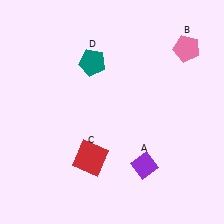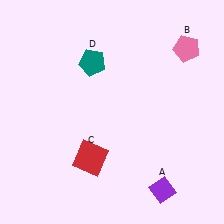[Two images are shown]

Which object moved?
The purple diamond (A) moved down.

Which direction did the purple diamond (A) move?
The purple diamond (A) moved down.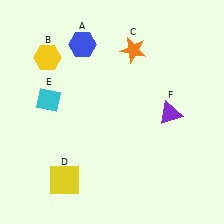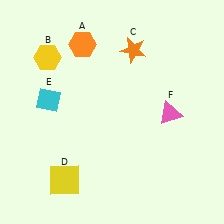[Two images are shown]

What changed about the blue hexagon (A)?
In Image 1, A is blue. In Image 2, it changed to orange.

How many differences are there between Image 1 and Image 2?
There are 2 differences between the two images.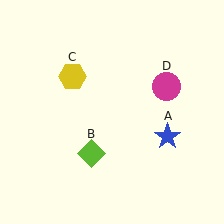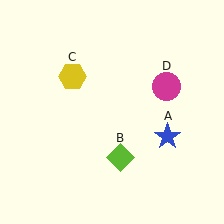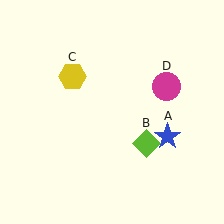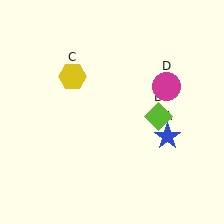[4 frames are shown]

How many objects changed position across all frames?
1 object changed position: lime diamond (object B).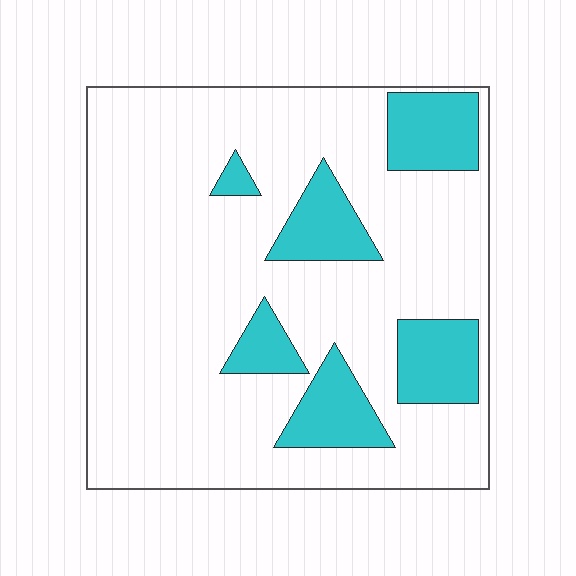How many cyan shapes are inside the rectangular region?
6.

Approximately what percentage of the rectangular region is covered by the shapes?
Approximately 20%.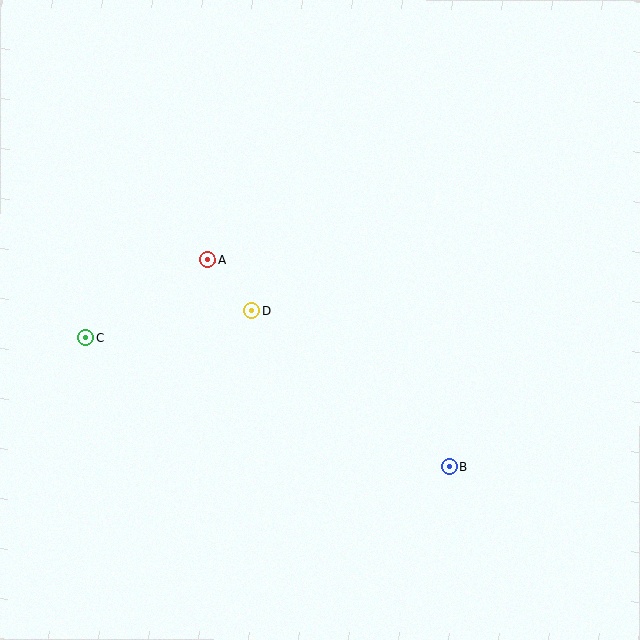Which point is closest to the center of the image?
Point D at (252, 310) is closest to the center.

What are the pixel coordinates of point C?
Point C is at (85, 337).